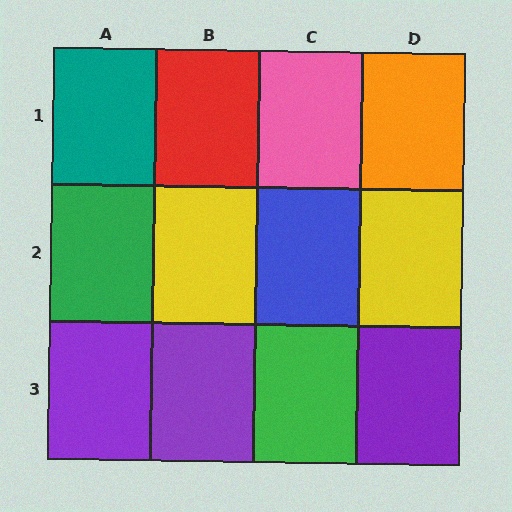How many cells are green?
2 cells are green.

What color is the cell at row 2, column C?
Blue.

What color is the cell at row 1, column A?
Teal.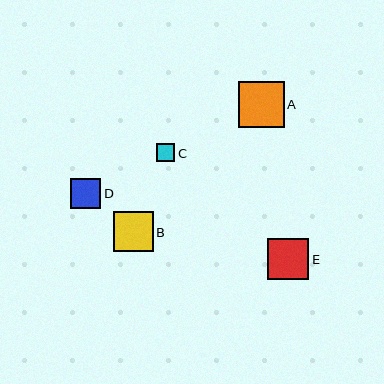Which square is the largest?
Square A is the largest with a size of approximately 46 pixels.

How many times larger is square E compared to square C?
Square E is approximately 2.3 times the size of square C.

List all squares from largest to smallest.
From largest to smallest: A, E, B, D, C.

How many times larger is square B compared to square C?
Square B is approximately 2.2 times the size of square C.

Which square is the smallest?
Square C is the smallest with a size of approximately 18 pixels.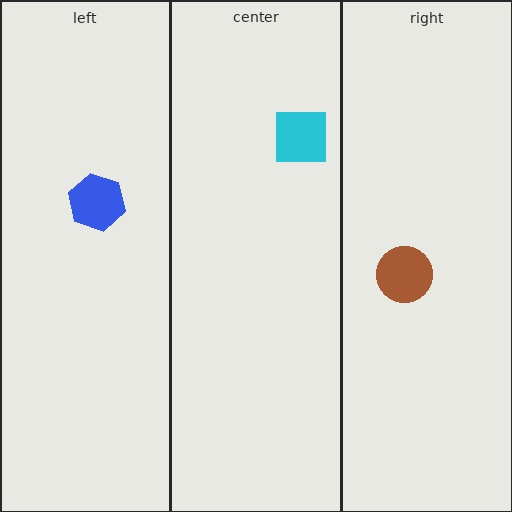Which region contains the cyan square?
The center region.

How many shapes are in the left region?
1.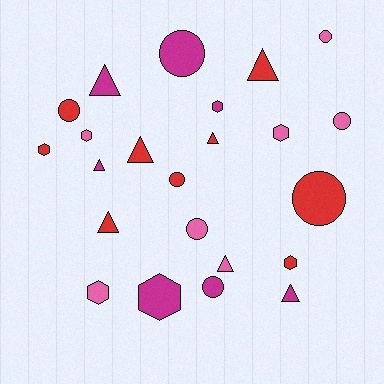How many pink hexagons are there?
There are 3 pink hexagons.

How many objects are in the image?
There are 23 objects.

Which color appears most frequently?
Red, with 9 objects.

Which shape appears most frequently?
Circle, with 8 objects.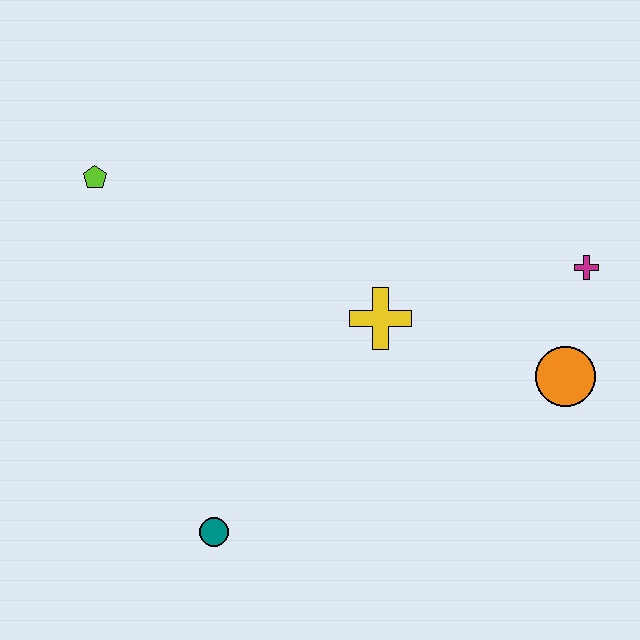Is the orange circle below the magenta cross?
Yes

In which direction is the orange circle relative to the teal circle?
The orange circle is to the right of the teal circle.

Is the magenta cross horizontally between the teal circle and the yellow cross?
No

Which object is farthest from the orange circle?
The lime pentagon is farthest from the orange circle.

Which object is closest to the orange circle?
The magenta cross is closest to the orange circle.